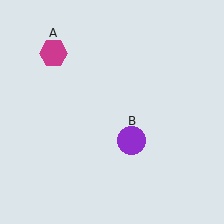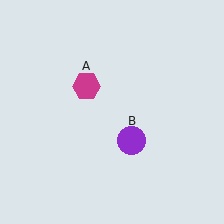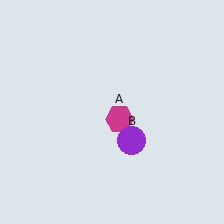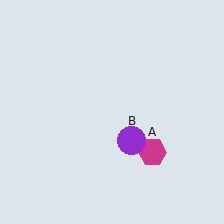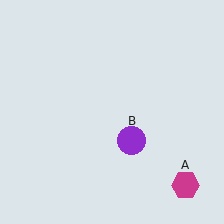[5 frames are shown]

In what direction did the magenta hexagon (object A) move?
The magenta hexagon (object A) moved down and to the right.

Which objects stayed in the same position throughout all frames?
Purple circle (object B) remained stationary.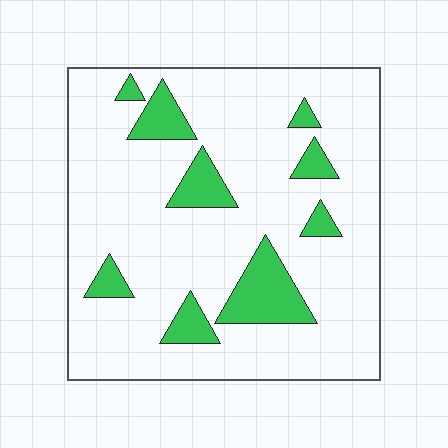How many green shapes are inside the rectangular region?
9.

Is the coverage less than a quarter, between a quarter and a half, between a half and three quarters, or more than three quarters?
Less than a quarter.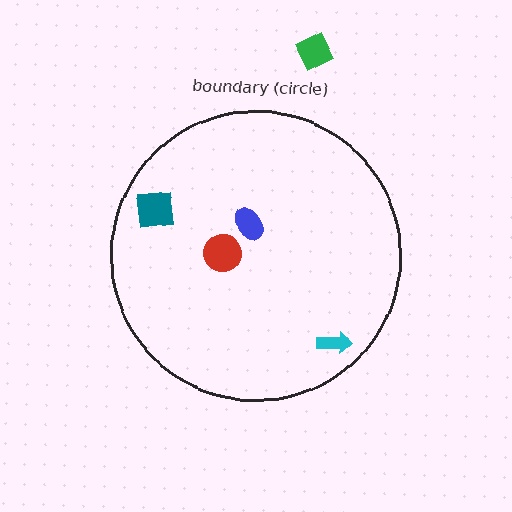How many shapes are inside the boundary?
4 inside, 1 outside.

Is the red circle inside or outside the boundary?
Inside.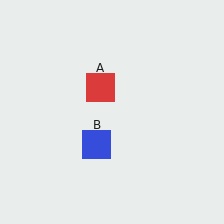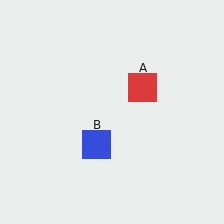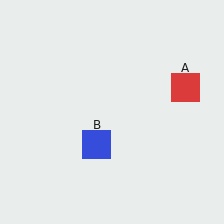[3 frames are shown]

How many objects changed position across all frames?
1 object changed position: red square (object A).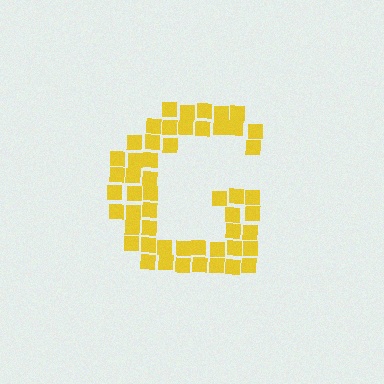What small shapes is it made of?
It is made of small squares.